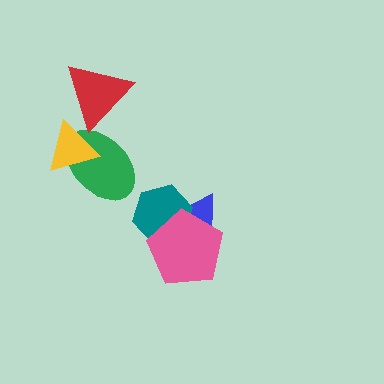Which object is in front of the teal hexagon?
The pink pentagon is in front of the teal hexagon.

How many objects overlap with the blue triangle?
2 objects overlap with the blue triangle.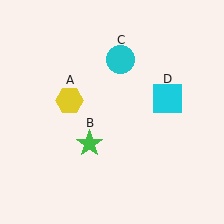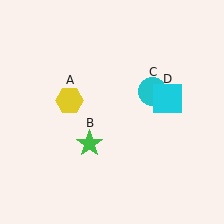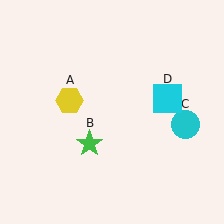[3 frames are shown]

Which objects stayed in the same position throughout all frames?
Yellow hexagon (object A) and green star (object B) and cyan square (object D) remained stationary.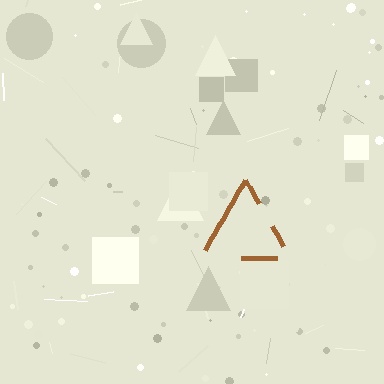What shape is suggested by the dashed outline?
The dashed outline suggests a triangle.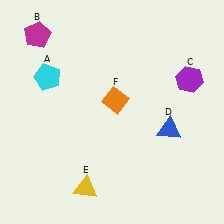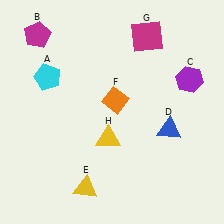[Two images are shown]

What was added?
A magenta square (G), a yellow triangle (H) were added in Image 2.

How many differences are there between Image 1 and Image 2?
There are 2 differences between the two images.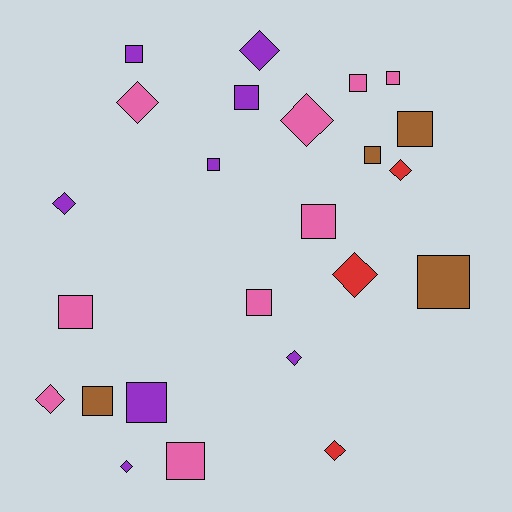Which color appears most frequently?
Pink, with 9 objects.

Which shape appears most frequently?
Square, with 14 objects.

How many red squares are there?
There are no red squares.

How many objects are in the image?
There are 24 objects.